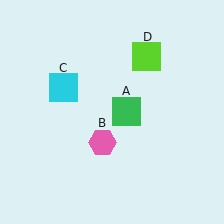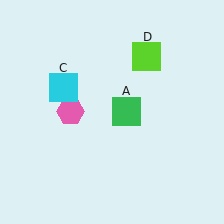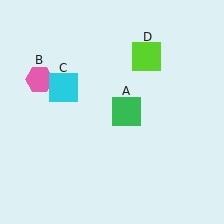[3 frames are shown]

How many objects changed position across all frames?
1 object changed position: pink hexagon (object B).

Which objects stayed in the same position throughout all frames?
Green square (object A) and cyan square (object C) and lime square (object D) remained stationary.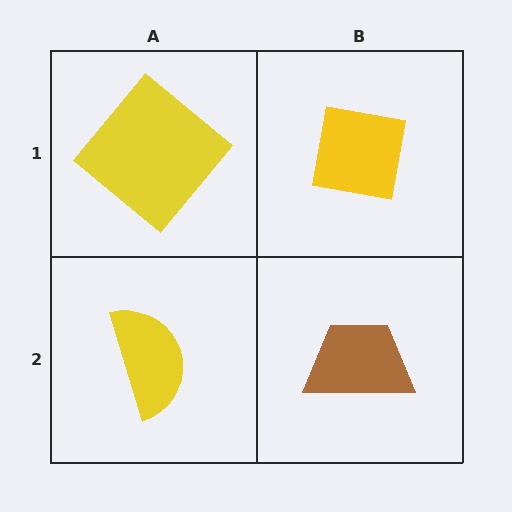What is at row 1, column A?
A yellow diamond.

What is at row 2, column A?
A yellow semicircle.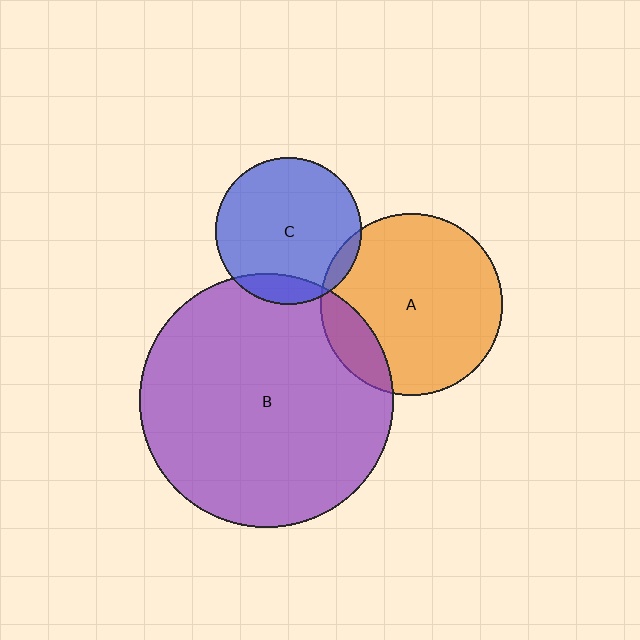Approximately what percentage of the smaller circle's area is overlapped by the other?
Approximately 5%.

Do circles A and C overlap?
Yes.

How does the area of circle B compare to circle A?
Approximately 2.0 times.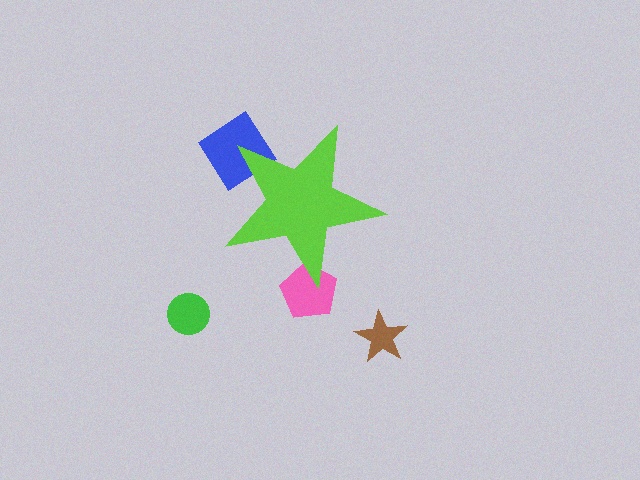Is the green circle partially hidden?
No, the green circle is fully visible.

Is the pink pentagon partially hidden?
Yes, the pink pentagon is partially hidden behind the lime star.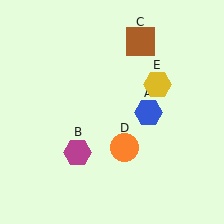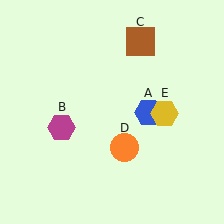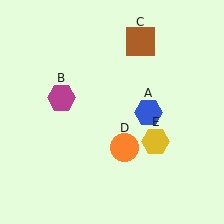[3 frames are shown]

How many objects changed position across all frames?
2 objects changed position: magenta hexagon (object B), yellow hexagon (object E).